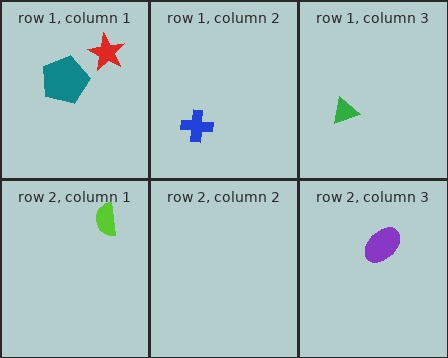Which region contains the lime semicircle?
The row 2, column 1 region.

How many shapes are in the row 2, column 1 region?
1.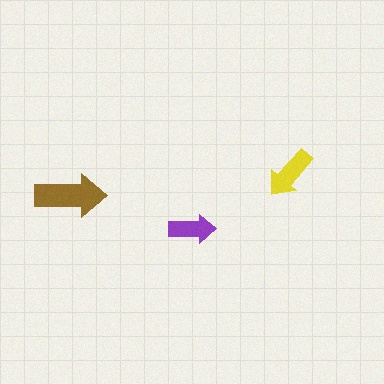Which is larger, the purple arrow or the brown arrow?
The brown one.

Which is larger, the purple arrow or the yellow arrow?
The yellow one.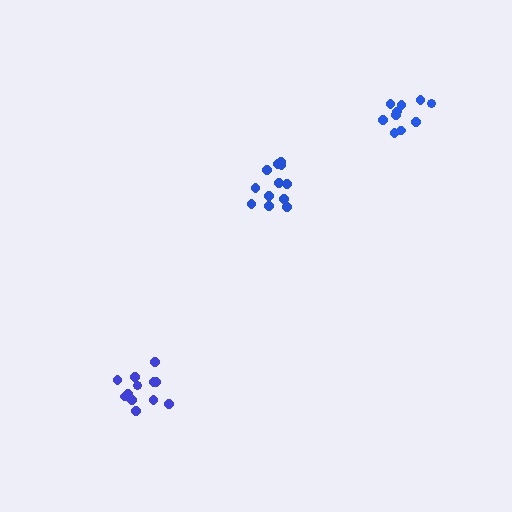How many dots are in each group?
Group 1: 10 dots, Group 2: 12 dots, Group 3: 12 dots (34 total).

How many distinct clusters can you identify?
There are 3 distinct clusters.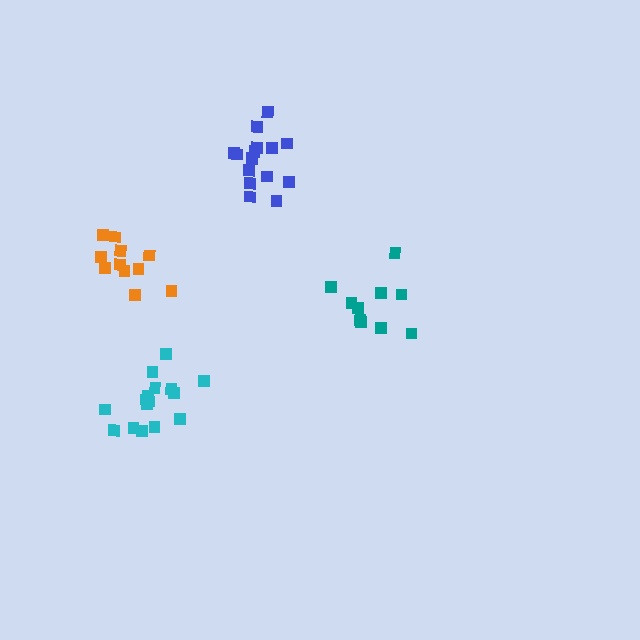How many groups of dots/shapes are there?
There are 4 groups.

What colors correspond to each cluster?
The clusters are colored: teal, orange, blue, cyan.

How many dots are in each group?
Group 1: 11 dots, Group 2: 11 dots, Group 3: 15 dots, Group 4: 16 dots (53 total).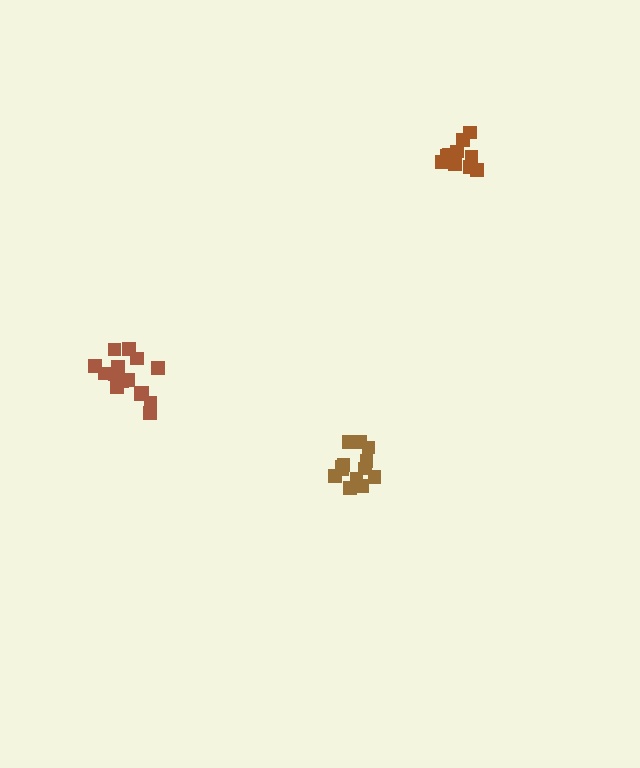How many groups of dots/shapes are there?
There are 3 groups.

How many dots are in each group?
Group 1: 13 dots, Group 2: 16 dots, Group 3: 11 dots (40 total).